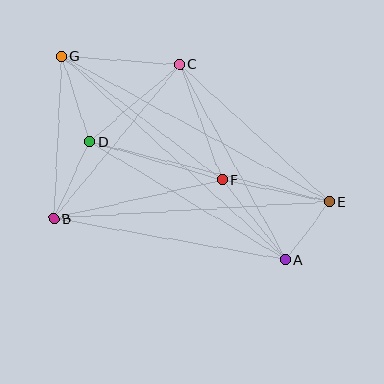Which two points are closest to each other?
Points A and E are closest to each other.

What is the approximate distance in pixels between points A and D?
The distance between A and D is approximately 229 pixels.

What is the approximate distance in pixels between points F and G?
The distance between F and G is approximately 203 pixels.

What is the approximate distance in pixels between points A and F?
The distance between A and F is approximately 102 pixels.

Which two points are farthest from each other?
Points E and G are farthest from each other.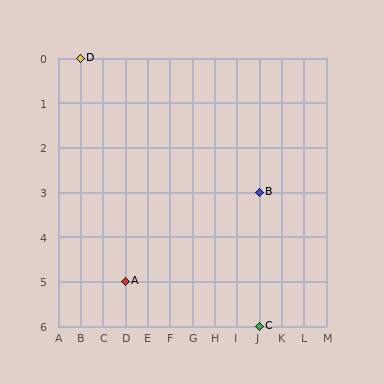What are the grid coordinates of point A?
Point A is at grid coordinates (D, 5).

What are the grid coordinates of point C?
Point C is at grid coordinates (J, 6).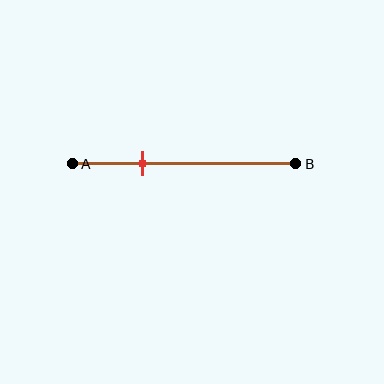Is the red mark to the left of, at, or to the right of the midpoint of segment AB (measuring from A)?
The red mark is to the left of the midpoint of segment AB.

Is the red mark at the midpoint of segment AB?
No, the mark is at about 30% from A, not at the 50% midpoint.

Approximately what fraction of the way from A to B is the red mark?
The red mark is approximately 30% of the way from A to B.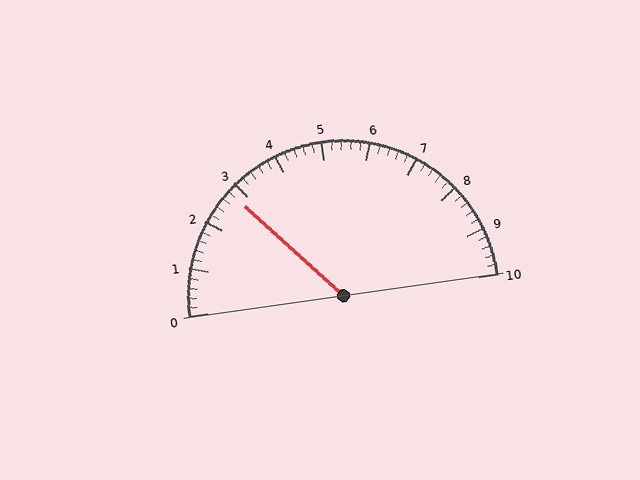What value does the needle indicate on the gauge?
The needle indicates approximately 2.8.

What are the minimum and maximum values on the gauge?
The gauge ranges from 0 to 10.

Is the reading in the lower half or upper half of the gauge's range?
The reading is in the lower half of the range (0 to 10).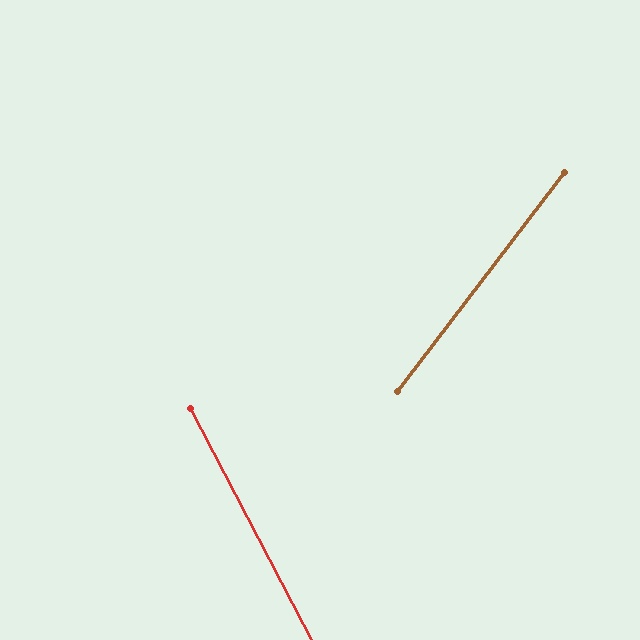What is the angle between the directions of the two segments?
Approximately 65 degrees.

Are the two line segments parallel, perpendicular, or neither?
Neither parallel nor perpendicular — they differ by about 65°.